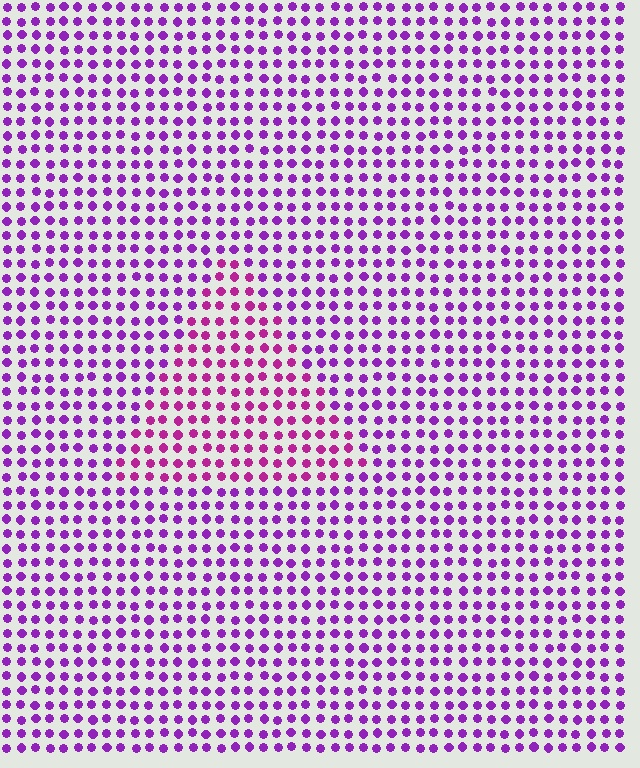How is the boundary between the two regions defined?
The boundary is defined purely by a slight shift in hue (about 30 degrees). Spacing, size, and orientation are identical on both sides.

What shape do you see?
I see a triangle.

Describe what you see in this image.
The image is filled with small purple elements in a uniform arrangement. A triangle-shaped region is visible where the elements are tinted to a slightly different hue, forming a subtle color boundary.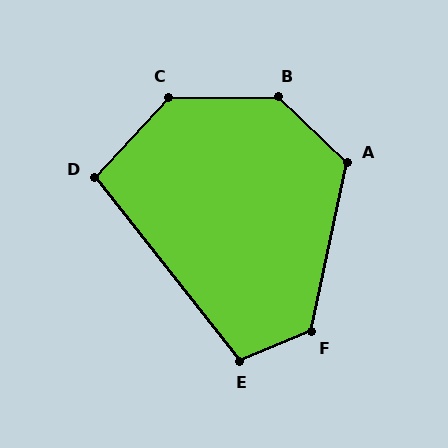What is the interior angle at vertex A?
Approximately 121 degrees (obtuse).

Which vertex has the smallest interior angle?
D, at approximately 99 degrees.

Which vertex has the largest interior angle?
B, at approximately 136 degrees.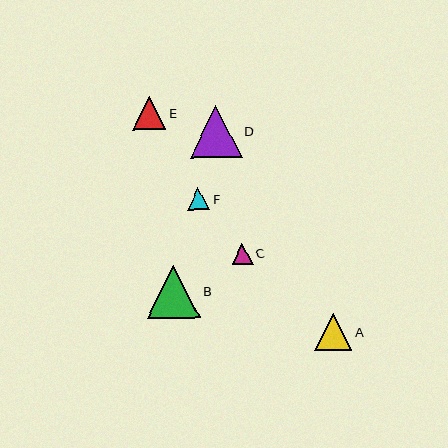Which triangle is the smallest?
Triangle C is the smallest with a size of approximately 21 pixels.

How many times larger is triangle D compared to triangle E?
Triangle D is approximately 1.6 times the size of triangle E.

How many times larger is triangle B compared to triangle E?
Triangle B is approximately 1.6 times the size of triangle E.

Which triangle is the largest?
Triangle B is the largest with a size of approximately 53 pixels.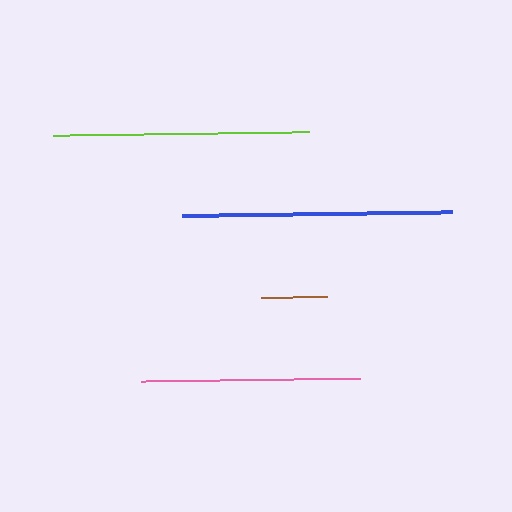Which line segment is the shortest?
The brown line is the shortest at approximately 66 pixels.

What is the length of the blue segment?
The blue segment is approximately 269 pixels long.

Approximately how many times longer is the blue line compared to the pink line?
The blue line is approximately 1.2 times the length of the pink line.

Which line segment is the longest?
The blue line is the longest at approximately 269 pixels.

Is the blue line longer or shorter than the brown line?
The blue line is longer than the brown line.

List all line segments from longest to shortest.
From longest to shortest: blue, lime, pink, brown.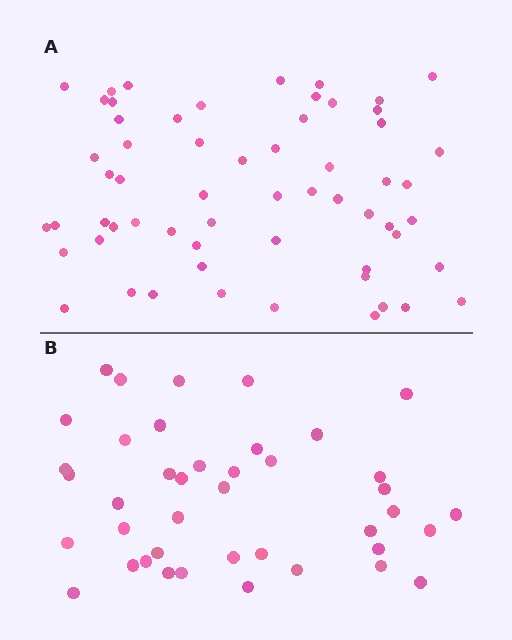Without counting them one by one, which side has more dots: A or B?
Region A (the top region) has more dots.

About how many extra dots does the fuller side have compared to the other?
Region A has approximately 20 more dots than region B.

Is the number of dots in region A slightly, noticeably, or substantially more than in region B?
Region A has substantially more. The ratio is roughly 1.5 to 1.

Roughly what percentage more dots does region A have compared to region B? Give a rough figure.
About 45% more.